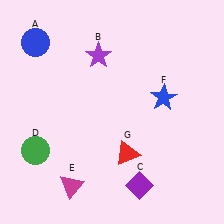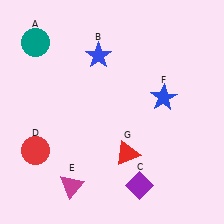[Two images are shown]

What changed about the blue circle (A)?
In Image 1, A is blue. In Image 2, it changed to teal.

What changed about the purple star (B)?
In Image 1, B is purple. In Image 2, it changed to blue.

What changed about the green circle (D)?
In Image 1, D is green. In Image 2, it changed to red.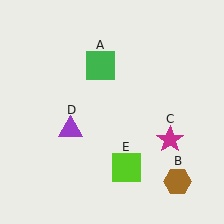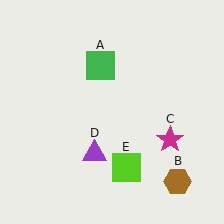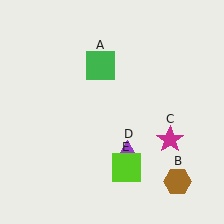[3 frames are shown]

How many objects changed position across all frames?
1 object changed position: purple triangle (object D).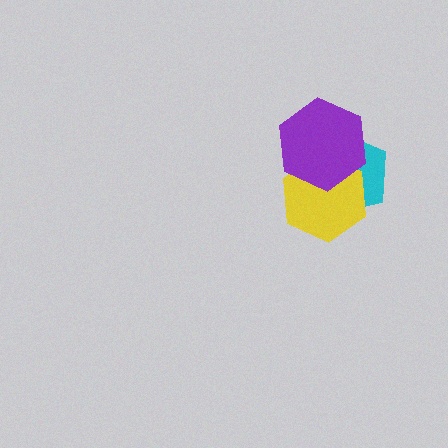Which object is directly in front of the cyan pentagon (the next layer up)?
The yellow hexagon is directly in front of the cyan pentagon.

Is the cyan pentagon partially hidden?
Yes, it is partially covered by another shape.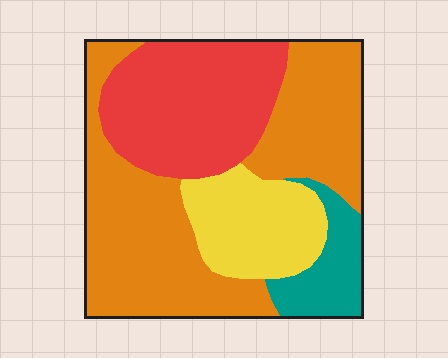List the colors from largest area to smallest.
From largest to smallest: orange, red, yellow, teal.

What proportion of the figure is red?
Red takes up about one quarter (1/4) of the figure.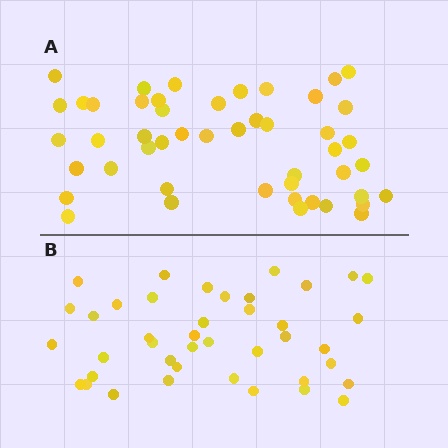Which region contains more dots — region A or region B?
Region A (the top region) has more dots.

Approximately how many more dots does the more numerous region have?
Region A has roughly 8 or so more dots than region B.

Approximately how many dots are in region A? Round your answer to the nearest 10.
About 50 dots. (The exact count is 48, which rounds to 50.)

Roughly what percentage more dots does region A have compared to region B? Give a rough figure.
About 15% more.